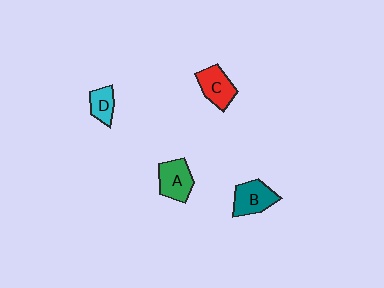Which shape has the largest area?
Shape A (green).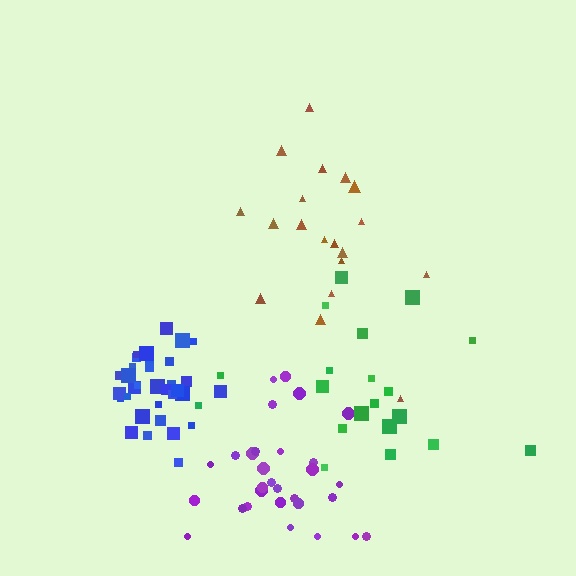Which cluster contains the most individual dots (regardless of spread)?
Blue (34).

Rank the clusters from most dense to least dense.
blue, purple, brown, green.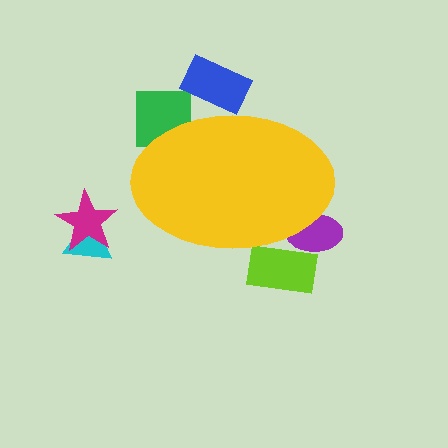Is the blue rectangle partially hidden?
Yes, the blue rectangle is partially hidden behind the yellow ellipse.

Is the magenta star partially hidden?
No, the magenta star is fully visible.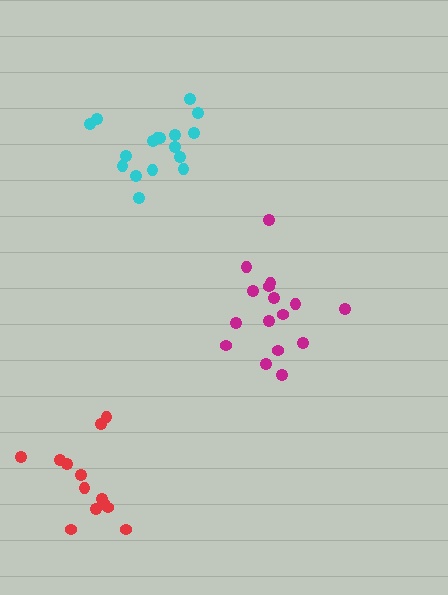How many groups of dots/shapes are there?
There are 3 groups.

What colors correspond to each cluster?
The clusters are colored: cyan, red, magenta.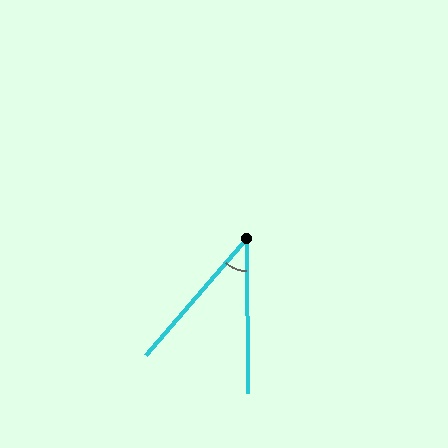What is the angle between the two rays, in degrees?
Approximately 41 degrees.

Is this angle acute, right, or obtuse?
It is acute.